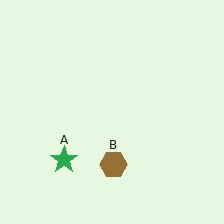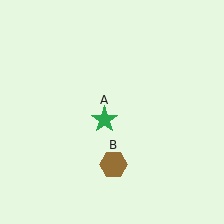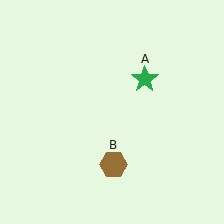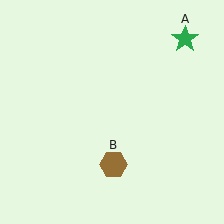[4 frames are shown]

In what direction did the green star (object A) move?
The green star (object A) moved up and to the right.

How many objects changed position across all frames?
1 object changed position: green star (object A).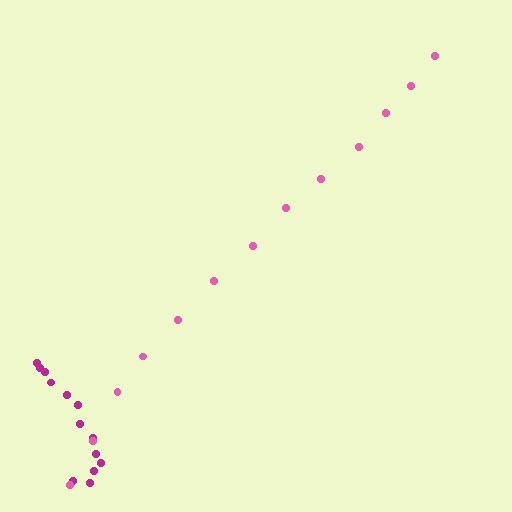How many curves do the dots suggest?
There are 2 distinct paths.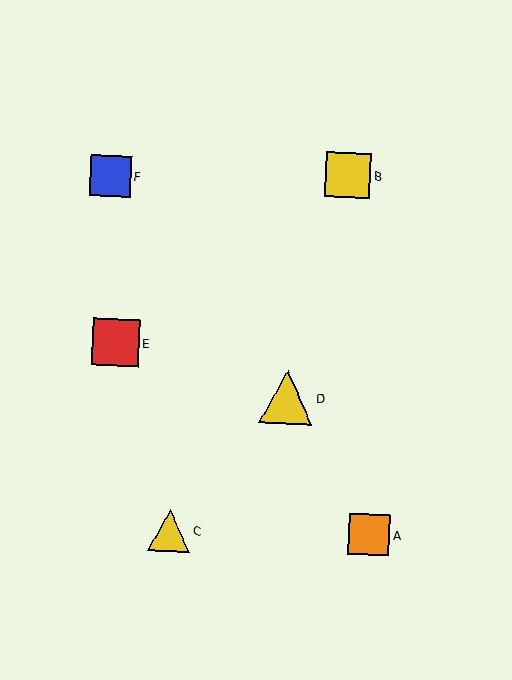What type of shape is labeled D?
Shape D is a yellow triangle.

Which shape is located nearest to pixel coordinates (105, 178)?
The blue square (labeled F) at (110, 176) is nearest to that location.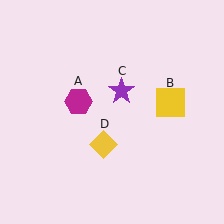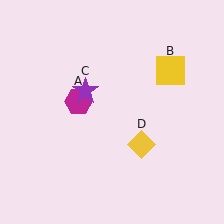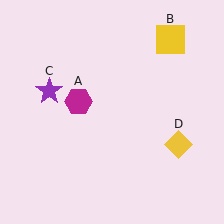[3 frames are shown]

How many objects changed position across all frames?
3 objects changed position: yellow square (object B), purple star (object C), yellow diamond (object D).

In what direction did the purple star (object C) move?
The purple star (object C) moved left.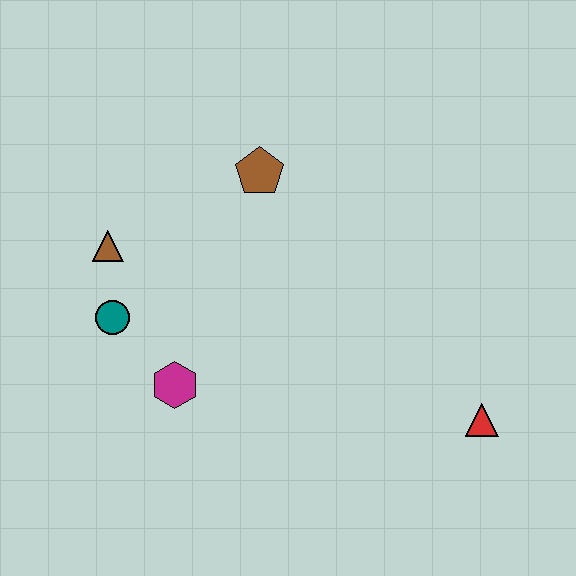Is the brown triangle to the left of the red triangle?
Yes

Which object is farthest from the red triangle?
The brown triangle is farthest from the red triangle.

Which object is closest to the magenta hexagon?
The teal circle is closest to the magenta hexagon.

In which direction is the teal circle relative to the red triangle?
The teal circle is to the left of the red triangle.